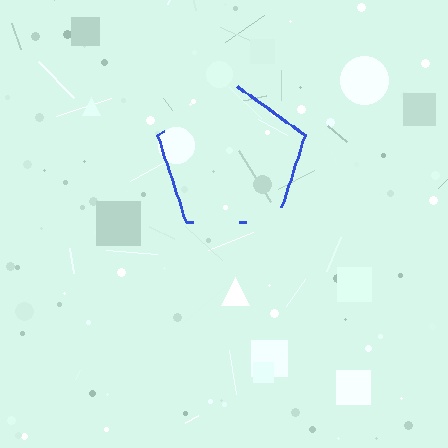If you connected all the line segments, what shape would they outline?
They would outline a pentagon.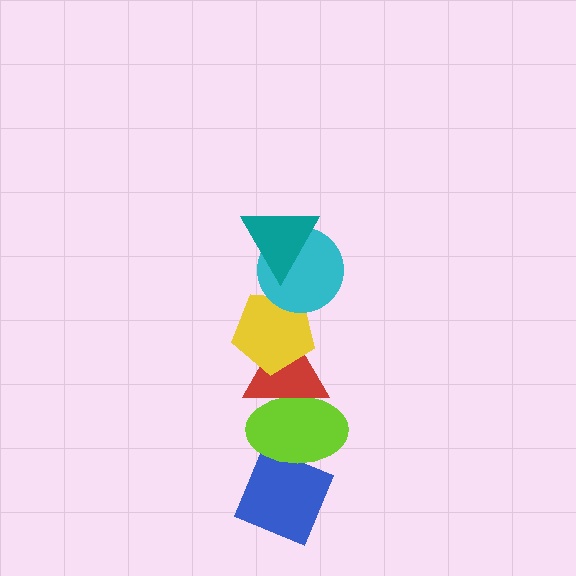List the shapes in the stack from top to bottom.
From top to bottom: the teal triangle, the cyan circle, the yellow pentagon, the red triangle, the lime ellipse, the blue diamond.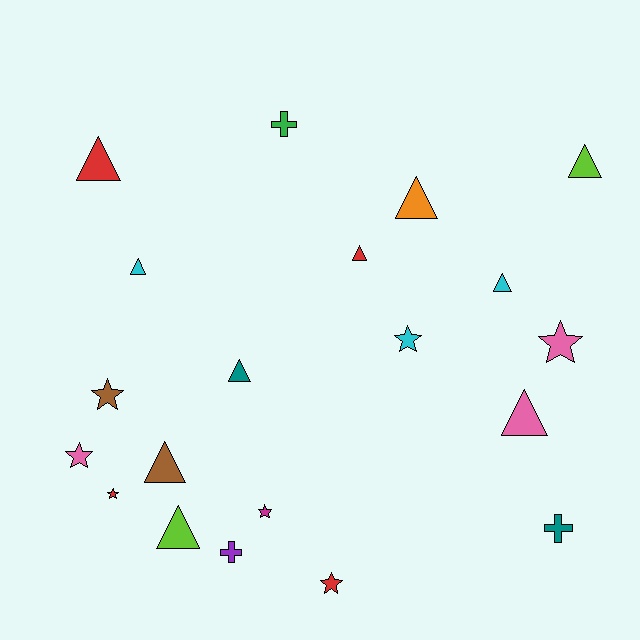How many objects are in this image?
There are 20 objects.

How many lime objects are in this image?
There are 2 lime objects.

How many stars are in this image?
There are 7 stars.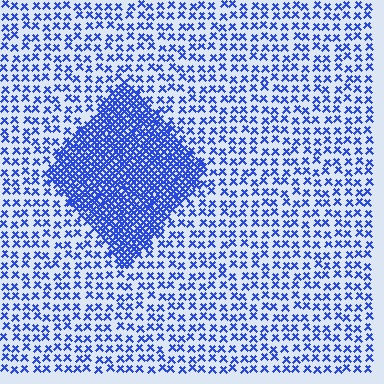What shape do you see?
I see a diamond.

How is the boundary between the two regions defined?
The boundary is defined by a change in element density (approximately 2.9x ratio). All elements are the same color, size, and shape.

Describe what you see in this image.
The image contains small blue elements arranged at two different densities. A diamond-shaped region is visible where the elements are more densely packed than the surrounding area.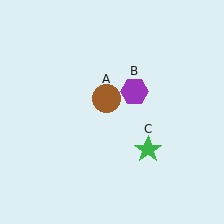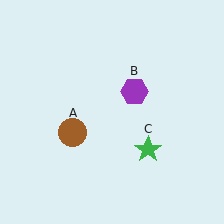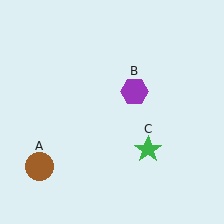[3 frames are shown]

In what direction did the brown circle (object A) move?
The brown circle (object A) moved down and to the left.